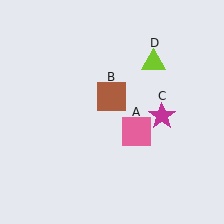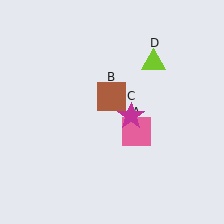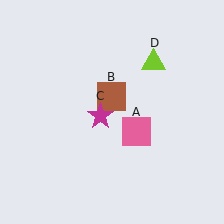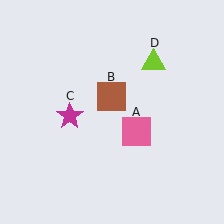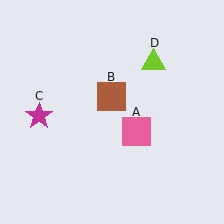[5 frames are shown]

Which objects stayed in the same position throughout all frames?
Pink square (object A) and brown square (object B) and lime triangle (object D) remained stationary.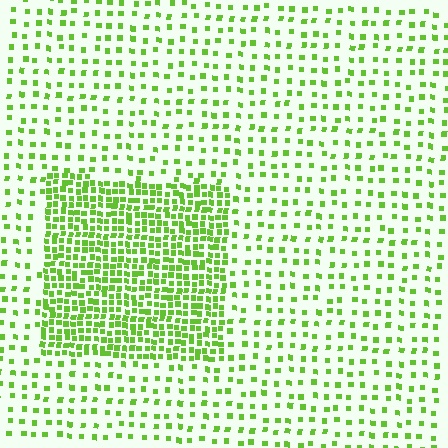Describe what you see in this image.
The image contains small lime elements arranged at two different densities. A rectangle-shaped region is visible where the elements are more densely packed than the surrounding area.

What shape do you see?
I see a rectangle.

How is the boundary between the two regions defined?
The boundary is defined by a change in element density (approximately 2.7x ratio). All elements are the same color, size, and shape.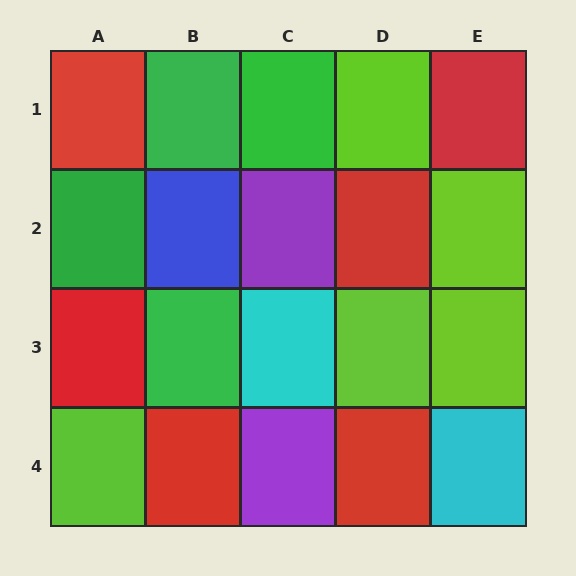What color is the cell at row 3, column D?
Lime.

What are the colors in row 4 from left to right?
Lime, red, purple, red, cyan.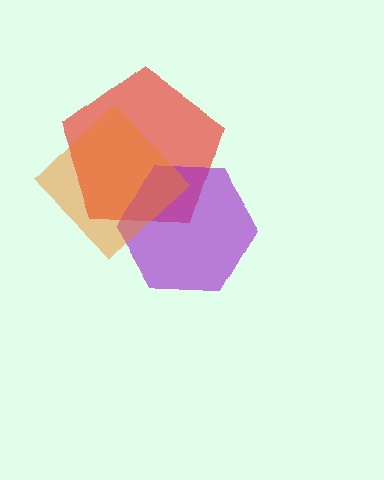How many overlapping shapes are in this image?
There are 3 overlapping shapes in the image.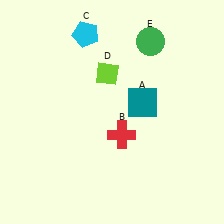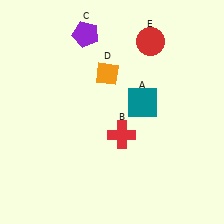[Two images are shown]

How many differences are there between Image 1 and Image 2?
There are 3 differences between the two images.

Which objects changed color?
C changed from cyan to purple. D changed from lime to orange. E changed from green to red.